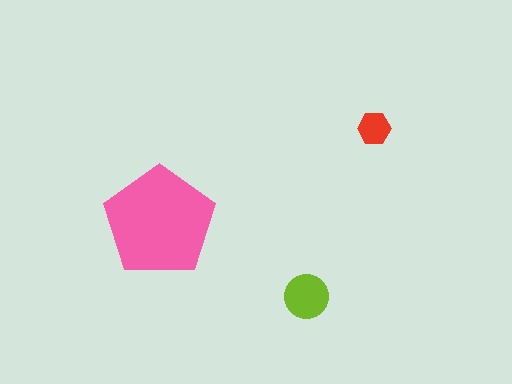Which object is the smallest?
The red hexagon.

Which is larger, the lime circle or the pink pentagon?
The pink pentagon.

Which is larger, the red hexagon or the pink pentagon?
The pink pentagon.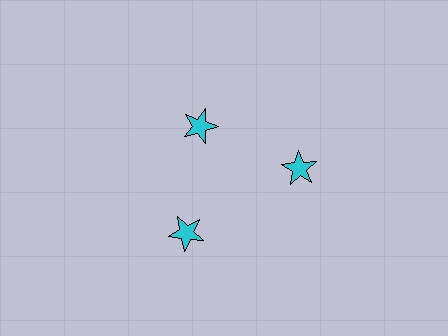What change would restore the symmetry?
The symmetry would be restored by moving it outward, back onto the ring so that all 3 stars sit at equal angles and equal distance from the center.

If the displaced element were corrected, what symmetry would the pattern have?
It would have 3-fold rotational symmetry — the pattern would map onto itself every 120 degrees.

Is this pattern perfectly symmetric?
No. The 3 cyan stars are arranged in a ring, but one element near the 11 o'clock position is pulled inward toward the center, breaking the 3-fold rotational symmetry.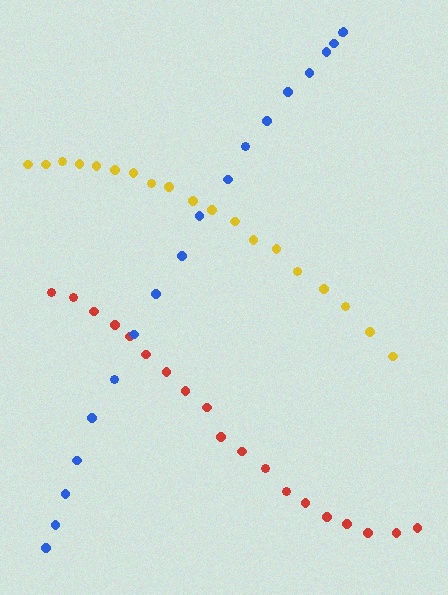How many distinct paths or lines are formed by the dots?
There are 3 distinct paths.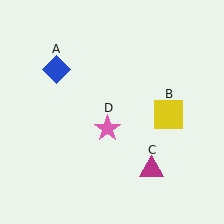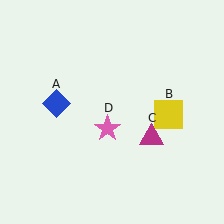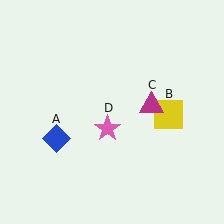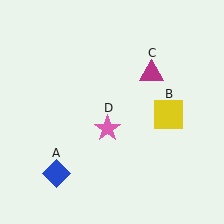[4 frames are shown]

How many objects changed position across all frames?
2 objects changed position: blue diamond (object A), magenta triangle (object C).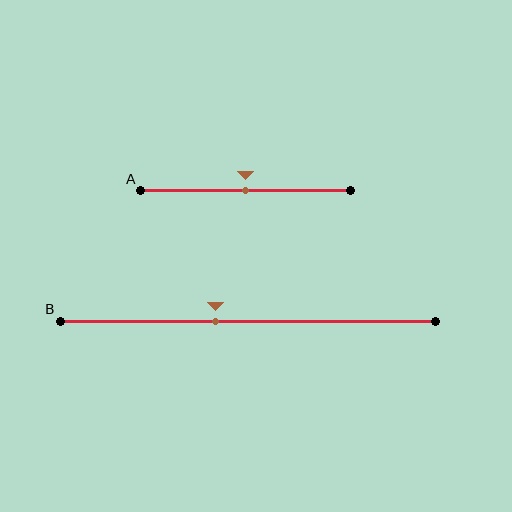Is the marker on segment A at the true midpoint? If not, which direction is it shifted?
Yes, the marker on segment A is at the true midpoint.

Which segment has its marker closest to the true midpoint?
Segment A has its marker closest to the true midpoint.